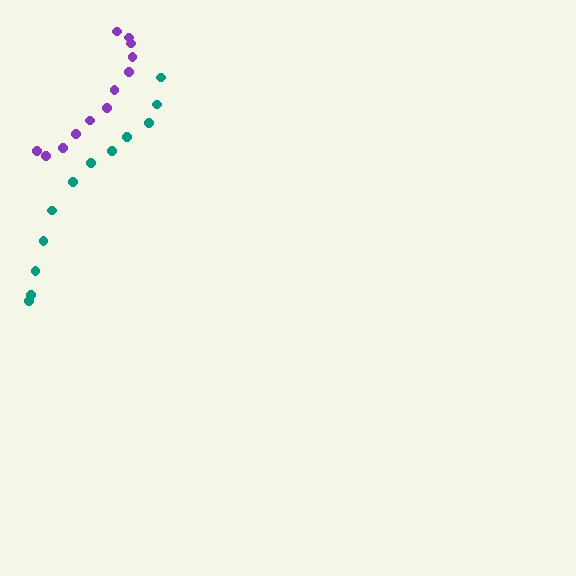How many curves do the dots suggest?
There are 2 distinct paths.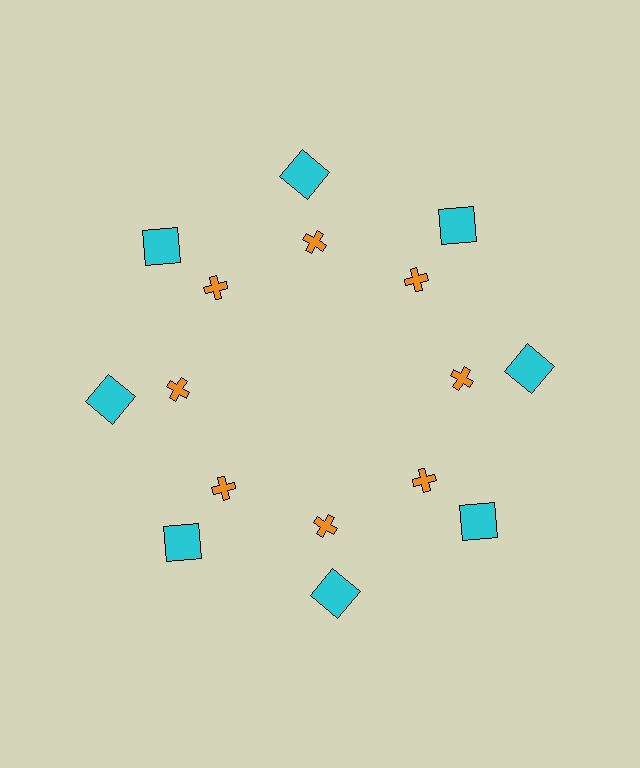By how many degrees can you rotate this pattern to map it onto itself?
The pattern maps onto itself every 45 degrees of rotation.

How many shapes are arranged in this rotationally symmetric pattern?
There are 16 shapes, arranged in 8 groups of 2.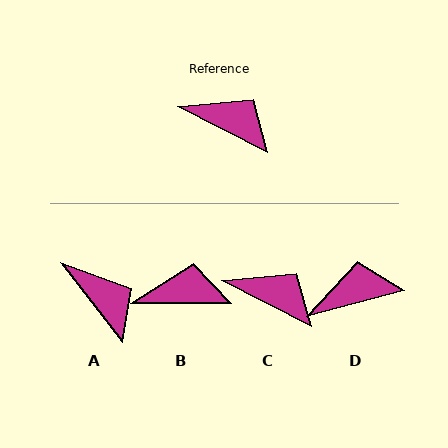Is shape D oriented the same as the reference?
No, it is off by about 42 degrees.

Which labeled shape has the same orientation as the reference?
C.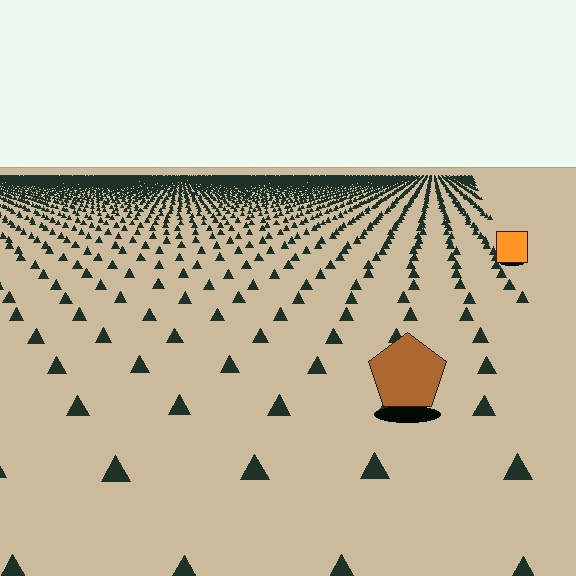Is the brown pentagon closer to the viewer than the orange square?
Yes. The brown pentagon is closer — you can tell from the texture gradient: the ground texture is coarser near it.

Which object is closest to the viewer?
The brown pentagon is closest. The texture marks near it are larger and more spread out.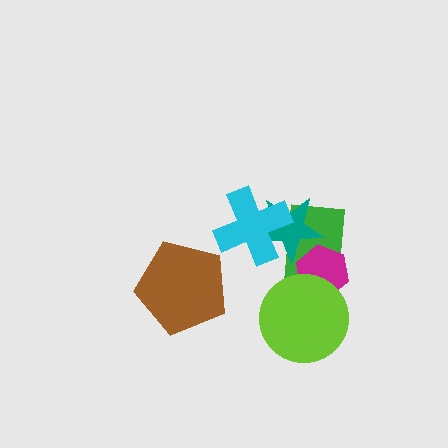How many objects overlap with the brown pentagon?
0 objects overlap with the brown pentagon.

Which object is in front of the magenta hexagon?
The lime circle is in front of the magenta hexagon.